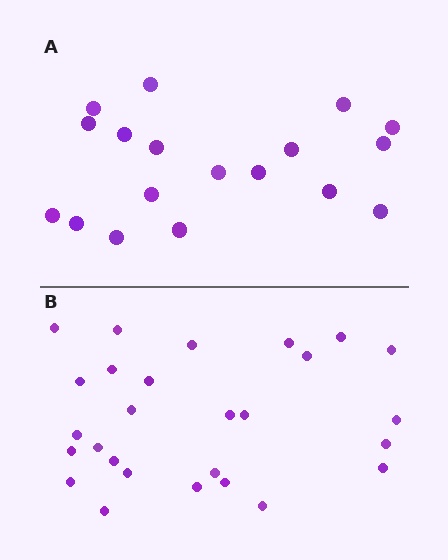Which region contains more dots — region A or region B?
Region B (the bottom region) has more dots.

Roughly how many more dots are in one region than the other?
Region B has roughly 8 or so more dots than region A.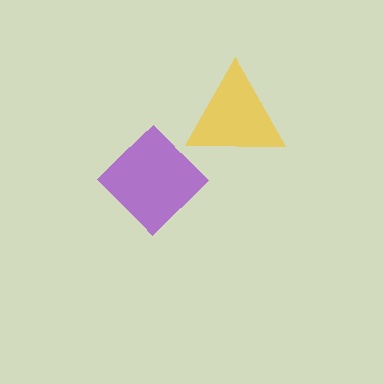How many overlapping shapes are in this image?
There are 2 overlapping shapes in the image.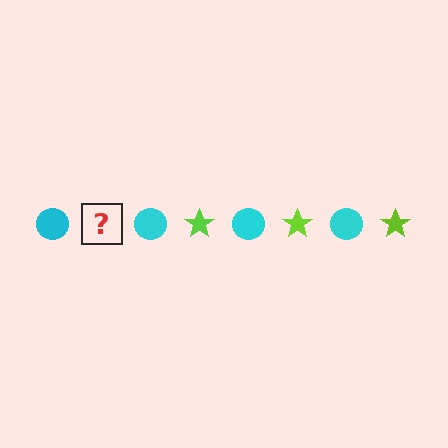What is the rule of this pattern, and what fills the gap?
The rule is that the pattern alternates between cyan circle and lime star. The gap should be filled with a lime star.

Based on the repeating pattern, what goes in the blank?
The blank should be a lime star.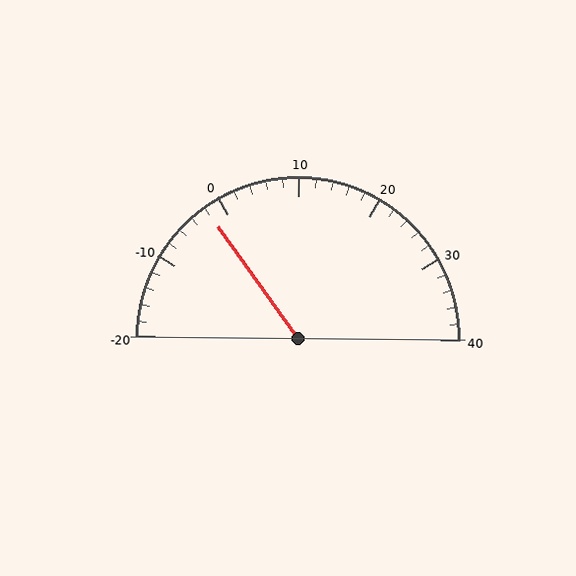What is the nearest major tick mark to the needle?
The nearest major tick mark is 0.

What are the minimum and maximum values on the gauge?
The gauge ranges from -20 to 40.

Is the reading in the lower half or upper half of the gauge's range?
The reading is in the lower half of the range (-20 to 40).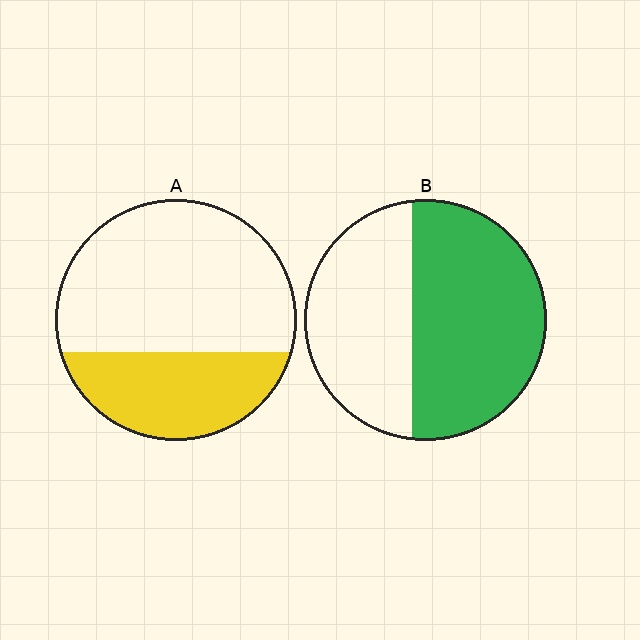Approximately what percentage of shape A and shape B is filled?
A is approximately 35% and B is approximately 55%.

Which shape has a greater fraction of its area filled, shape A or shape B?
Shape B.